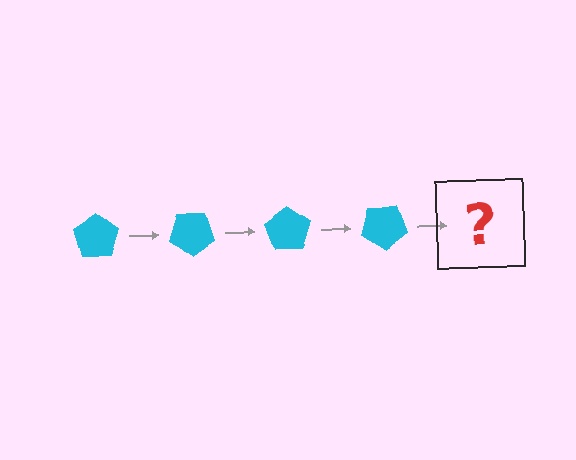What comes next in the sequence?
The next element should be a cyan pentagon rotated 140 degrees.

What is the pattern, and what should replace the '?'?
The pattern is that the pentagon rotates 35 degrees each step. The '?' should be a cyan pentagon rotated 140 degrees.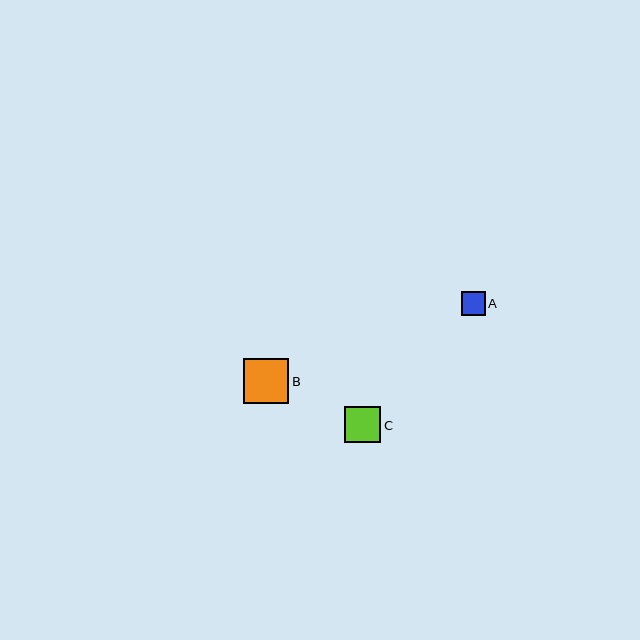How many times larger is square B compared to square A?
Square B is approximately 1.9 times the size of square A.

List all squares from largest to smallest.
From largest to smallest: B, C, A.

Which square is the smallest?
Square A is the smallest with a size of approximately 24 pixels.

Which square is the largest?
Square B is the largest with a size of approximately 45 pixels.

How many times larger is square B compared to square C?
Square B is approximately 1.3 times the size of square C.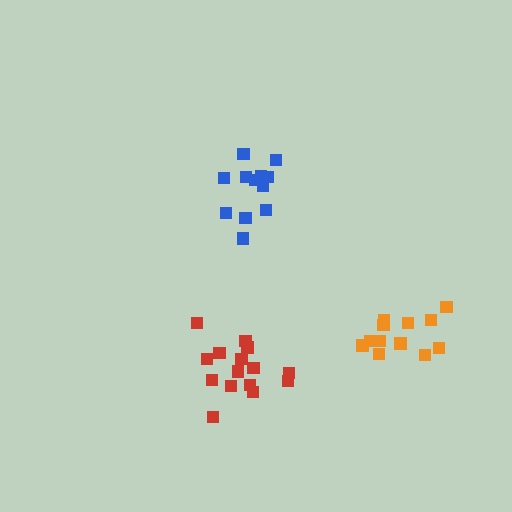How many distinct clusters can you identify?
There are 3 distinct clusters.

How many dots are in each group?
Group 1: 12 dots, Group 2: 15 dots, Group 3: 12 dots (39 total).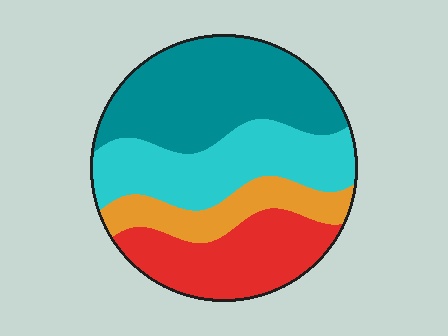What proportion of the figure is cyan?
Cyan takes up between a quarter and a half of the figure.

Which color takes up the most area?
Teal, at roughly 35%.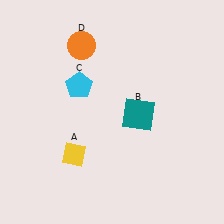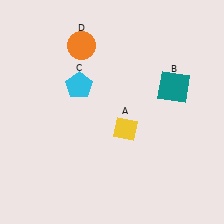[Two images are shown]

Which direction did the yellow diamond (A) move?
The yellow diamond (A) moved right.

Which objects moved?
The objects that moved are: the yellow diamond (A), the teal square (B).